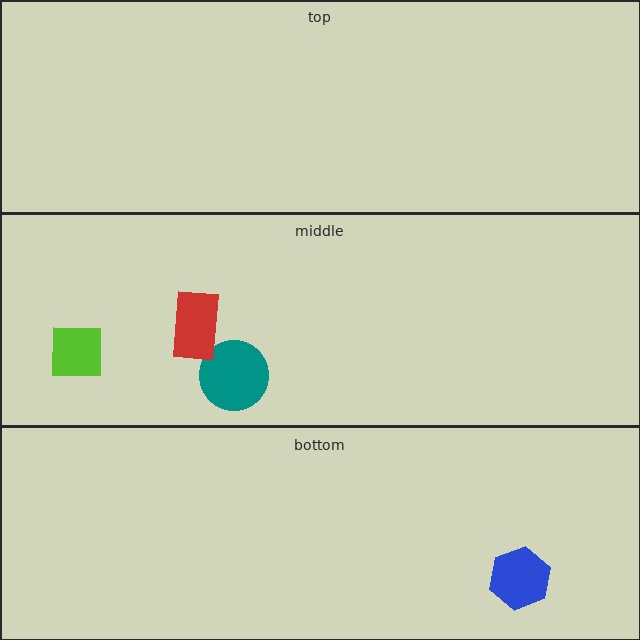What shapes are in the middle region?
The lime square, the teal circle, the red rectangle.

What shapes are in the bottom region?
The blue hexagon.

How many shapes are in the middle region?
3.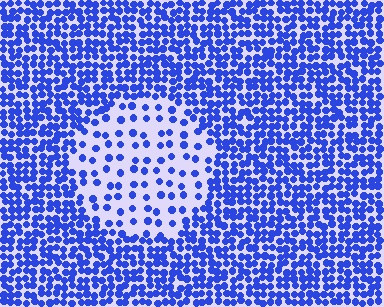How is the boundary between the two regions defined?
The boundary is defined by a change in element density (approximately 2.8x ratio). All elements are the same color, size, and shape.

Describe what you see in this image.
The image contains small blue elements arranged at two different densities. A circle-shaped region is visible where the elements are less densely packed than the surrounding area.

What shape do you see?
I see a circle.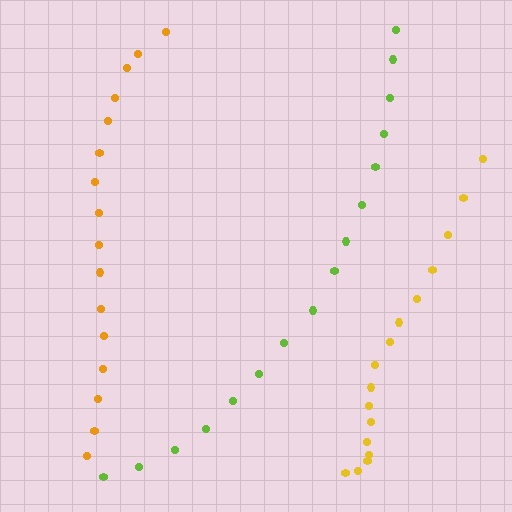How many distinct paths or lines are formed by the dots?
There are 3 distinct paths.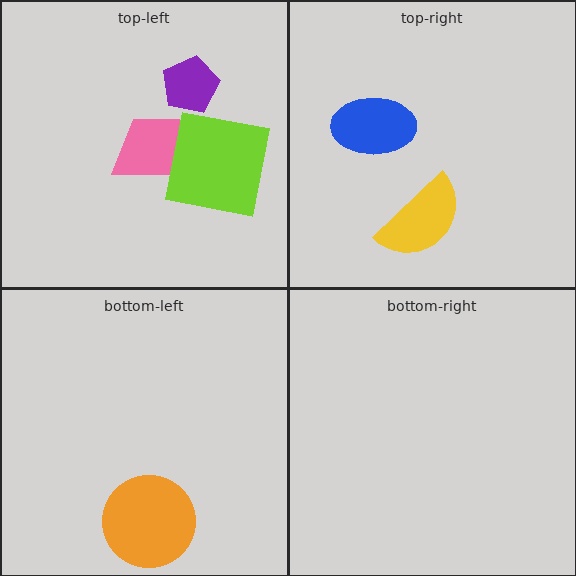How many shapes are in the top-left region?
3.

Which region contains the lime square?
The top-left region.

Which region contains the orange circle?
The bottom-left region.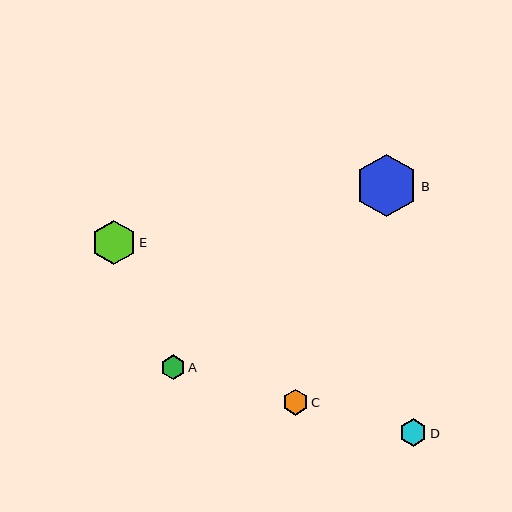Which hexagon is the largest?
Hexagon B is the largest with a size of approximately 63 pixels.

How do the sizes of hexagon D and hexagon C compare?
Hexagon D and hexagon C are approximately the same size.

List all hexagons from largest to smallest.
From largest to smallest: B, E, D, C, A.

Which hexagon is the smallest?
Hexagon A is the smallest with a size of approximately 25 pixels.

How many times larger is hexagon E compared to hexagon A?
Hexagon E is approximately 1.8 times the size of hexagon A.